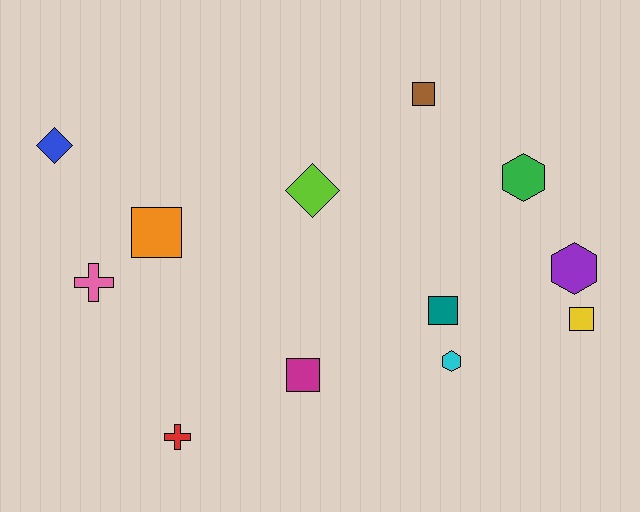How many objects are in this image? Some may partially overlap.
There are 12 objects.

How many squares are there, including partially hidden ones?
There are 5 squares.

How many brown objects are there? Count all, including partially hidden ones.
There is 1 brown object.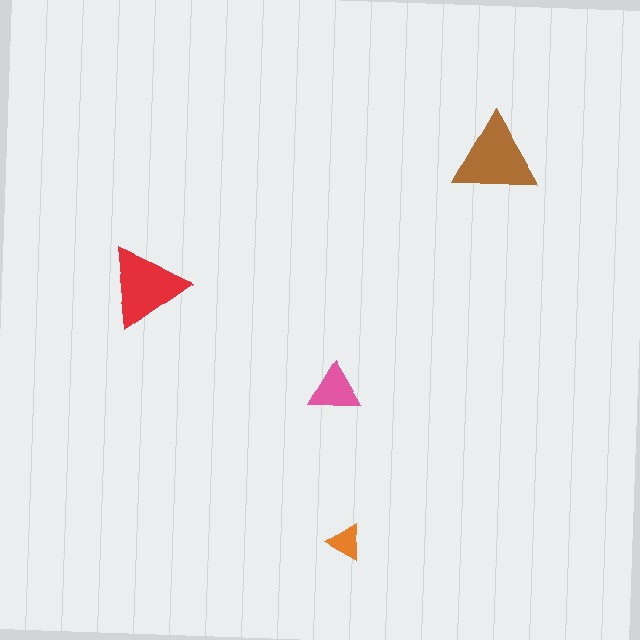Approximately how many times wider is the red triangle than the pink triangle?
About 1.5 times wider.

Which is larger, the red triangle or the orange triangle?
The red one.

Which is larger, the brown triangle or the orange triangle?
The brown one.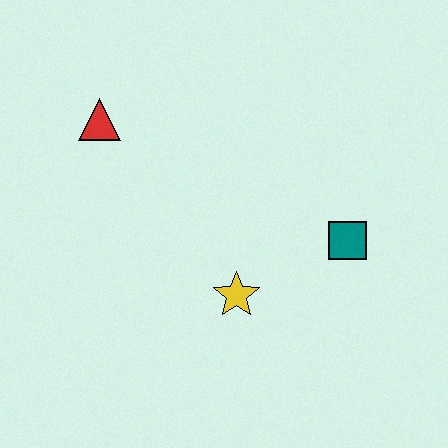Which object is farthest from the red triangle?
The teal square is farthest from the red triangle.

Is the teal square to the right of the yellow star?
Yes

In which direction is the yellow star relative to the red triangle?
The yellow star is below the red triangle.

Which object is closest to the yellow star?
The teal square is closest to the yellow star.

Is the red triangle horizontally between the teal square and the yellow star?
No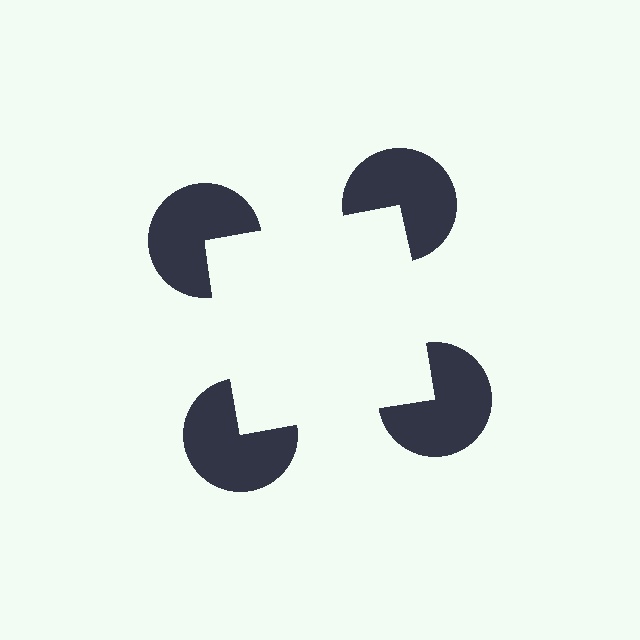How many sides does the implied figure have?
4 sides.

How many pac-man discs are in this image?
There are 4 — one at each vertex of the illusory square.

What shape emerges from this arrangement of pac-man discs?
An illusory square — its edges are inferred from the aligned wedge cuts in the pac-man discs, not physically drawn.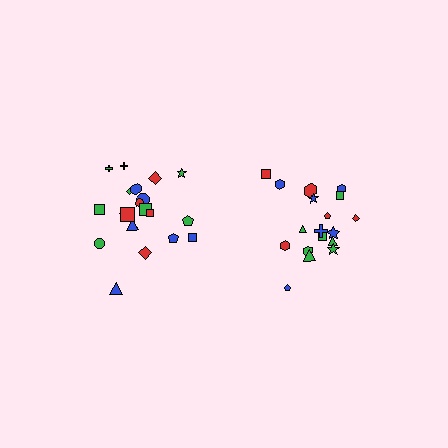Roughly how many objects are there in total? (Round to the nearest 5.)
Roughly 40 objects in total.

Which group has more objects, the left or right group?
The left group.